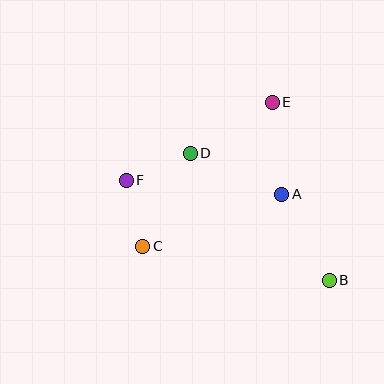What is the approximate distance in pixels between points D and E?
The distance between D and E is approximately 96 pixels.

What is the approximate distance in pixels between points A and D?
The distance between A and D is approximately 100 pixels.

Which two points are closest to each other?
Points C and F are closest to each other.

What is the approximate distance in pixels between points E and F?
The distance between E and F is approximately 166 pixels.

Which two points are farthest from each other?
Points B and F are farthest from each other.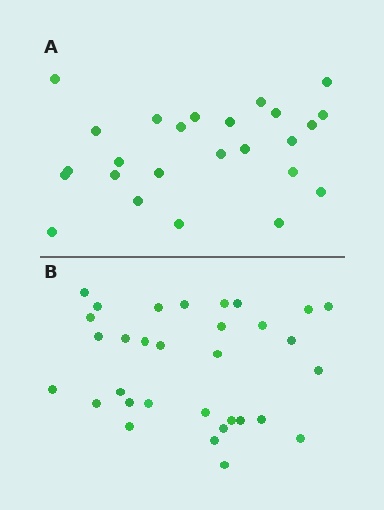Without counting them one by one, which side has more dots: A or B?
Region B (the bottom region) has more dots.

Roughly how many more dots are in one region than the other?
Region B has roughly 8 or so more dots than region A.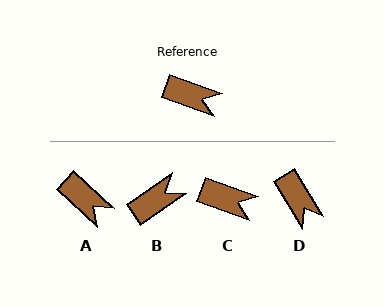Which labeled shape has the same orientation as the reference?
C.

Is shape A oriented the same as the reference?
No, it is off by about 22 degrees.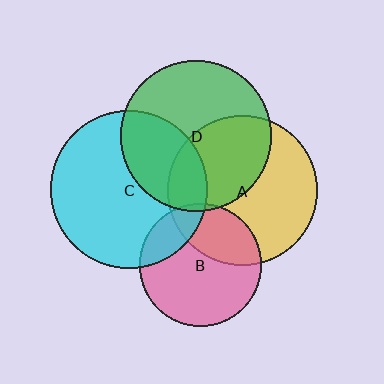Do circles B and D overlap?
Yes.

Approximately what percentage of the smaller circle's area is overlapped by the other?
Approximately 5%.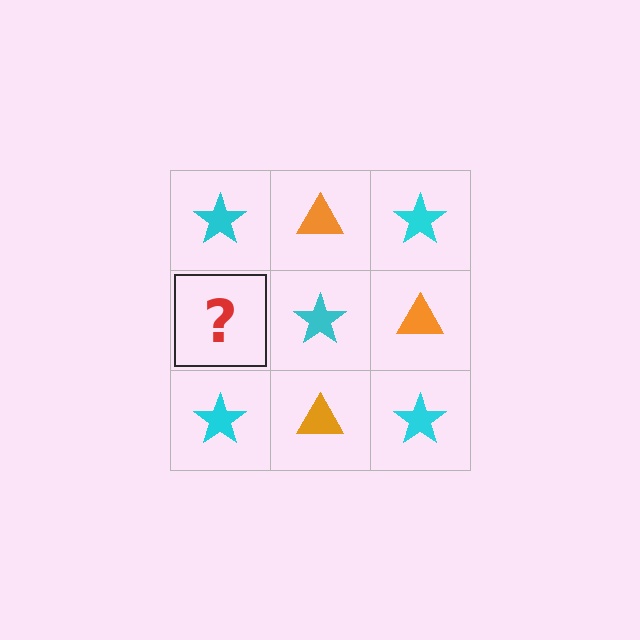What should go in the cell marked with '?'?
The missing cell should contain an orange triangle.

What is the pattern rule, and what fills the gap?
The rule is that it alternates cyan star and orange triangle in a checkerboard pattern. The gap should be filled with an orange triangle.